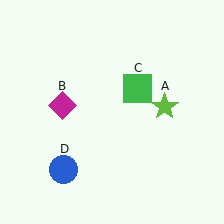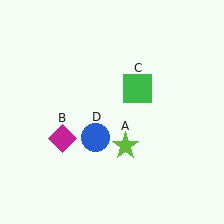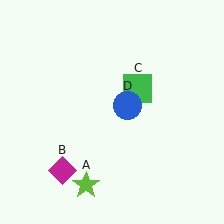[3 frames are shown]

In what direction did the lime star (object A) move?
The lime star (object A) moved down and to the left.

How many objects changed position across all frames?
3 objects changed position: lime star (object A), magenta diamond (object B), blue circle (object D).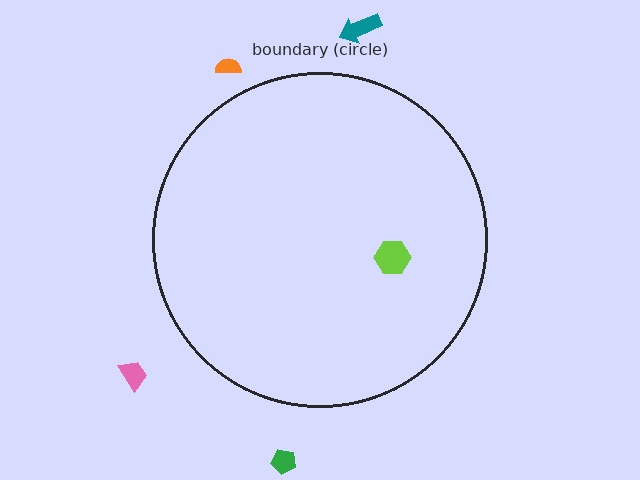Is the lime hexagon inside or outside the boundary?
Inside.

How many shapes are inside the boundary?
1 inside, 4 outside.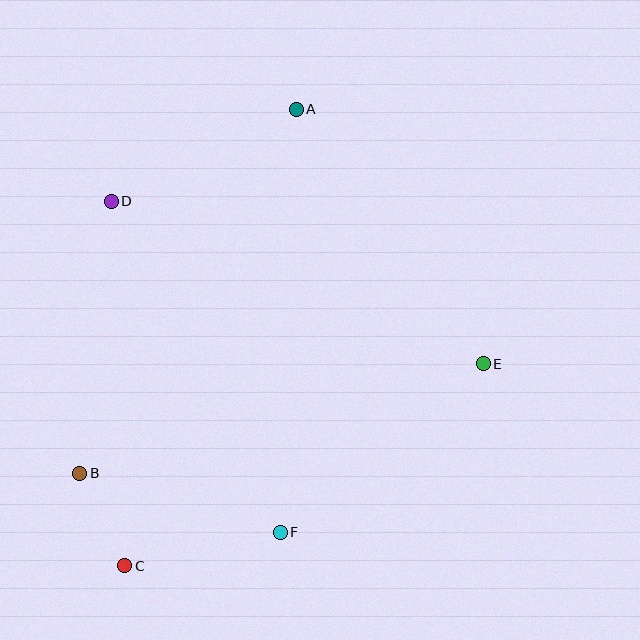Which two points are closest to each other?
Points B and C are closest to each other.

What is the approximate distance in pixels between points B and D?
The distance between B and D is approximately 274 pixels.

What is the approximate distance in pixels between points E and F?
The distance between E and F is approximately 264 pixels.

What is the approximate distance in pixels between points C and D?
The distance between C and D is approximately 365 pixels.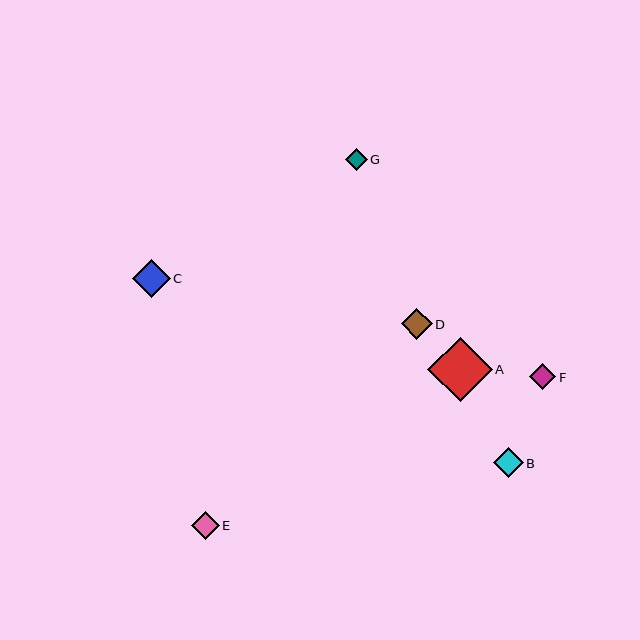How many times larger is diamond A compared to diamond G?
Diamond A is approximately 2.9 times the size of diamond G.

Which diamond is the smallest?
Diamond G is the smallest with a size of approximately 22 pixels.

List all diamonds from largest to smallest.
From largest to smallest: A, C, D, B, E, F, G.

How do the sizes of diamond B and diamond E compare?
Diamond B and diamond E are approximately the same size.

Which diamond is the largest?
Diamond A is the largest with a size of approximately 64 pixels.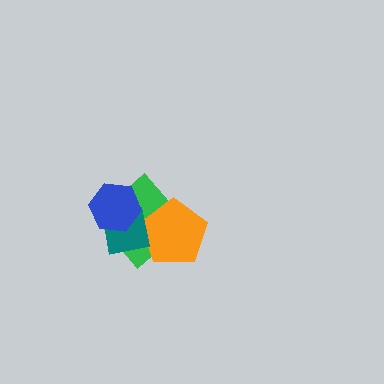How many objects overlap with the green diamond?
3 objects overlap with the green diamond.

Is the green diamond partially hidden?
Yes, it is partially covered by another shape.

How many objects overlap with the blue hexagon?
2 objects overlap with the blue hexagon.